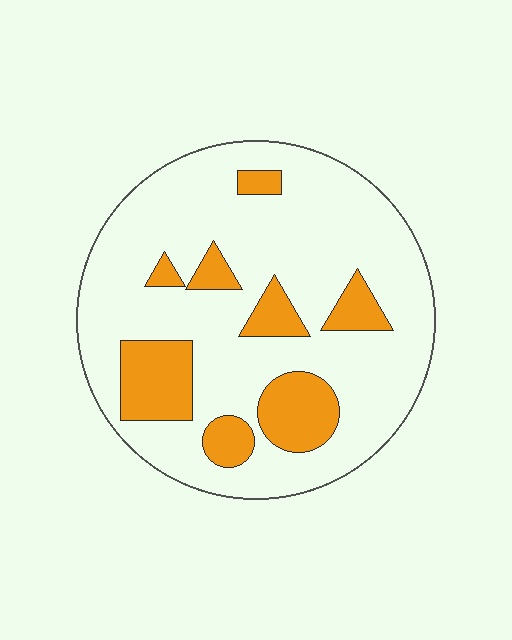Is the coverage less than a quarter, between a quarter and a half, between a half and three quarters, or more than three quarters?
Less than a quarter.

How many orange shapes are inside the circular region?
8.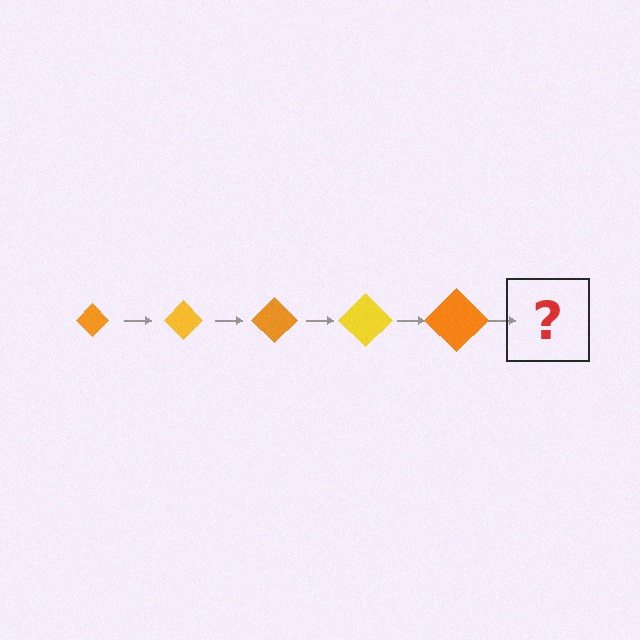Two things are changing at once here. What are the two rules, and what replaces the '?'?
The two rules are that the diamond grows larger each step and the color cycles through orange and yellow. The '?' should be a yellow diamond, larger than the previous one.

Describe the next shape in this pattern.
It should be a yellow diamond, larger than the previous one.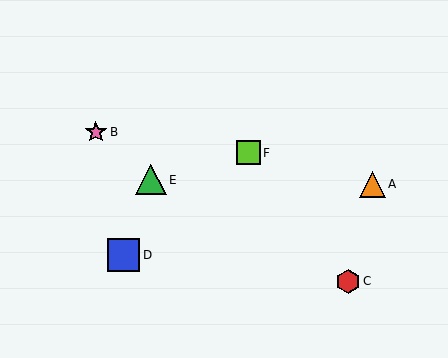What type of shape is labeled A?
Shape A is an orange triangle.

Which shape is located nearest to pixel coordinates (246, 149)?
The lime square (labeled F) at (248, 153) is nearest to that location.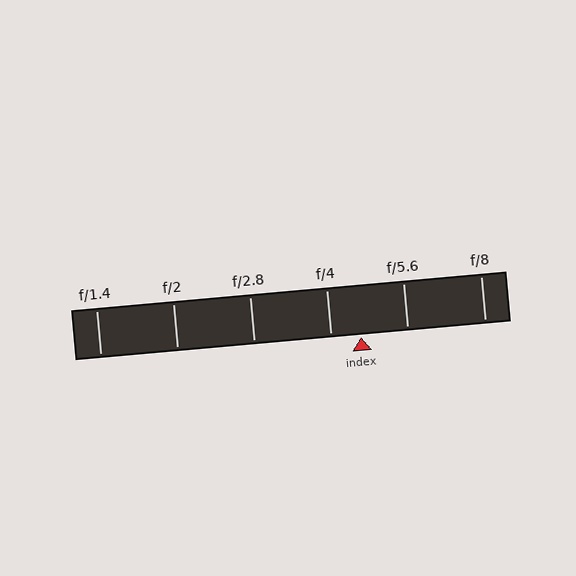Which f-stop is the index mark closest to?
The index mark is closest to f/4.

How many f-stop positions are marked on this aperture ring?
There are 6 f-stop positions marked.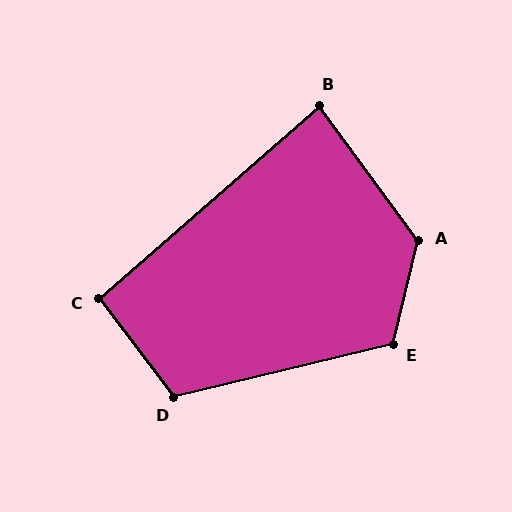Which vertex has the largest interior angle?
A, at approximately 130 degrees.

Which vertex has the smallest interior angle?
B, at approximately 85 degrees.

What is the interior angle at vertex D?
Approximately 114 degrees (obtuse).